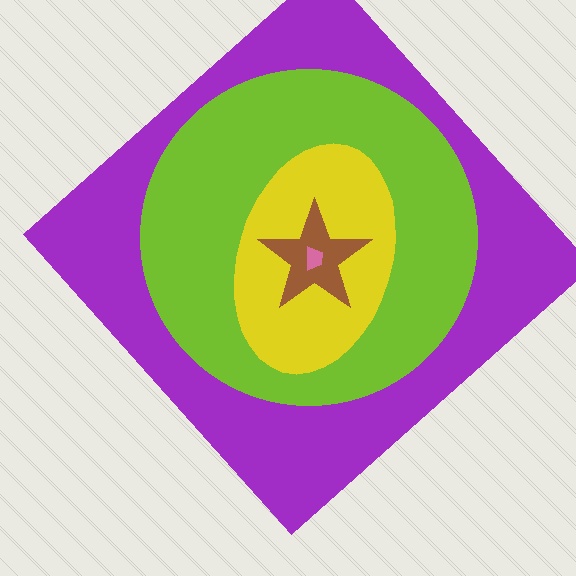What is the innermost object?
The pink trapezoid.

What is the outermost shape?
The purple diamond.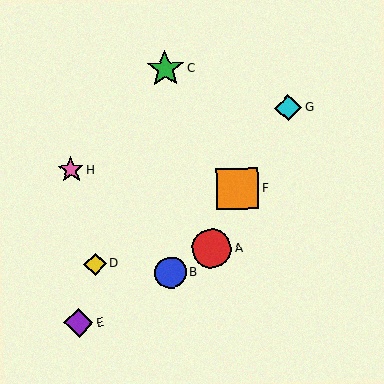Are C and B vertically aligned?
Yes, both are at x≈165.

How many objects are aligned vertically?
2 objects (B, C) are aligned vertically.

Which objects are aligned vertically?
Objects B, C are aligned vertically.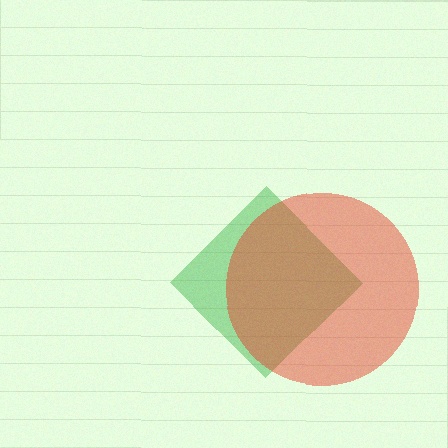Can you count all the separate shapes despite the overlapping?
Yes, there are 2 separate shapes.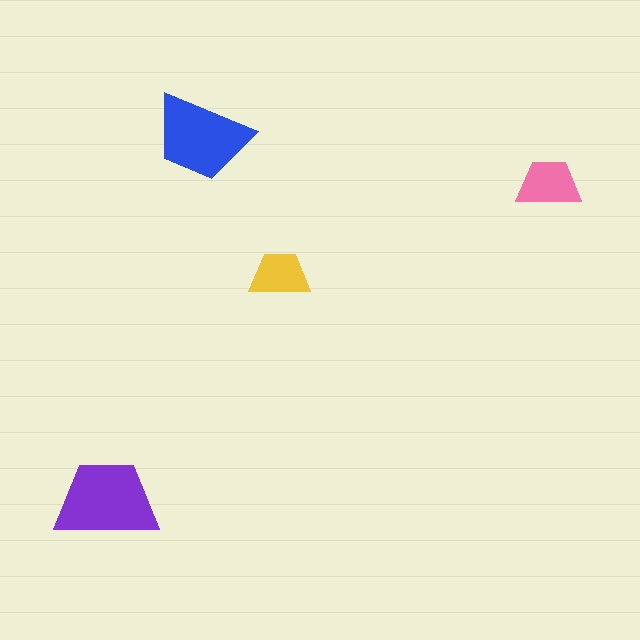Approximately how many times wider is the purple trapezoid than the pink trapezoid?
About 1.5 times wider.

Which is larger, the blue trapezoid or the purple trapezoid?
The purple one.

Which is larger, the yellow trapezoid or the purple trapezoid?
The purple one.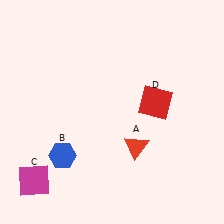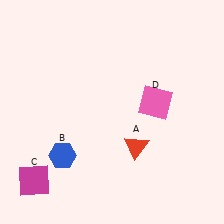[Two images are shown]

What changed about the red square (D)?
In Image 1, D is red. In Image 2, it changed to pink.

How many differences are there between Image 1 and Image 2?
There is 1 difference between the two images.